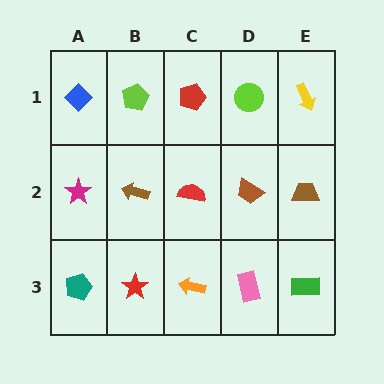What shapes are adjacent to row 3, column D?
A brown trapezoid (row 2, column D), an orange arrow (row 3, column C), a green rectangle (row 3, column E).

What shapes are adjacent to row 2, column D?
A lime circle (row 1, column D), a pink rectangle (row 3, column D), a red semicircle (row 2, column C), a brown trapezoid (row 2, column E).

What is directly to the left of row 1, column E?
A lime circle.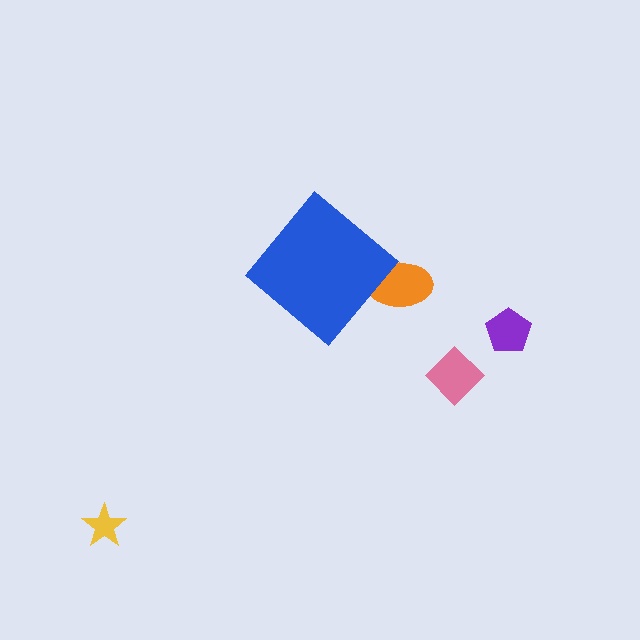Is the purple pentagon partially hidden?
No, the purple pentagon is fully visible.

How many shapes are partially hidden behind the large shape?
1 shape is partially hidden.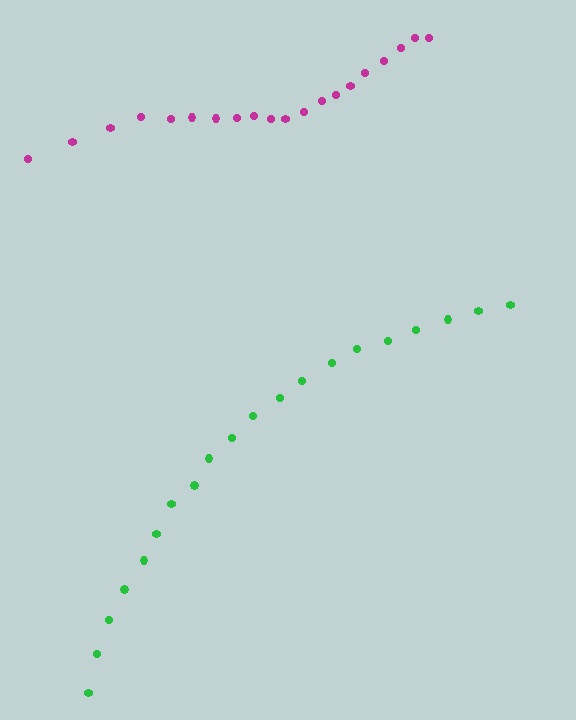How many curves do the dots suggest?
There are 2 distinct paths.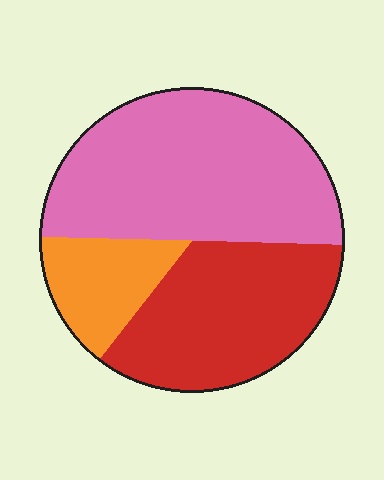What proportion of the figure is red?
Red covers 35% of the figure.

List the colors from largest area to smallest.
From largest to smallest: pink, red, orange.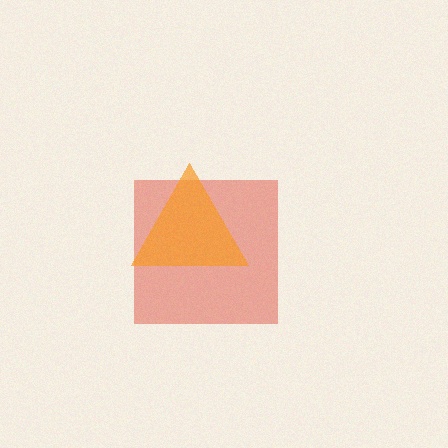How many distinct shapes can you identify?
There are 2 distinct shapes: a red square, an orange triangle.